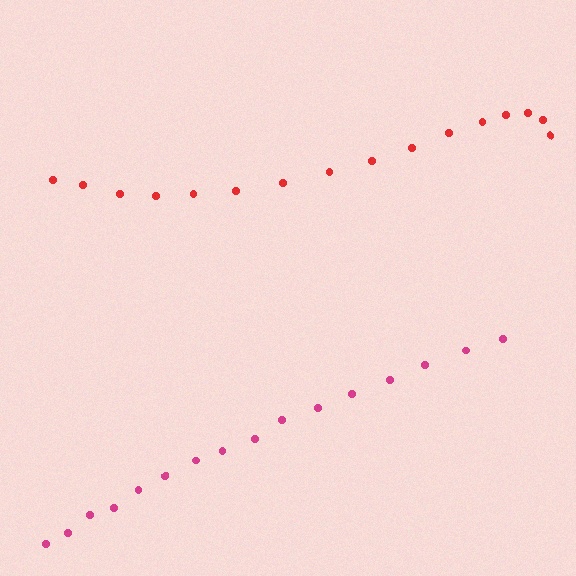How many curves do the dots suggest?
There are 2 distinct paths.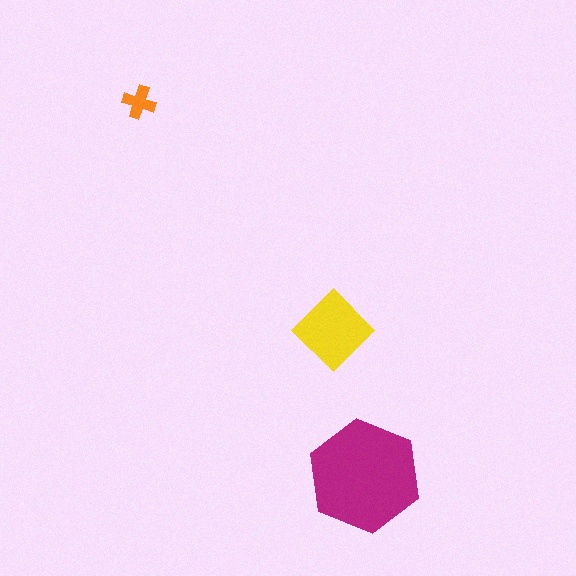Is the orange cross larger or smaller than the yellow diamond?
Smaller.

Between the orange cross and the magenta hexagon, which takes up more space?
The magenta hexagon.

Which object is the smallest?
The orange cross.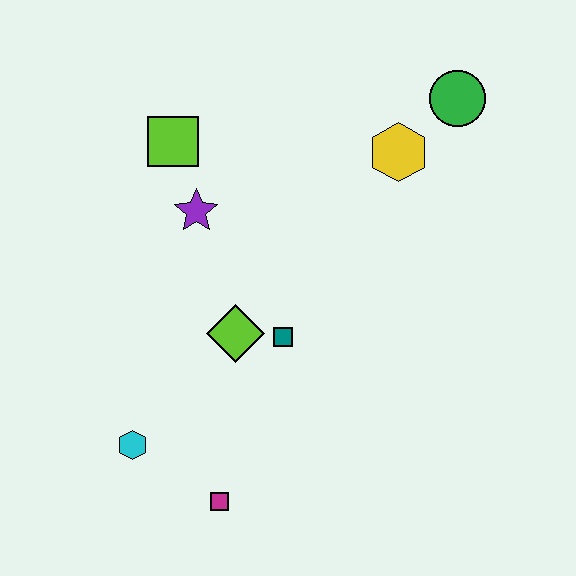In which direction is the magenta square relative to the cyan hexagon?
The magenta square is to the right of the cyan hexagon.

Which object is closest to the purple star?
The lime square is closest to the purple star.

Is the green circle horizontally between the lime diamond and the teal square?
No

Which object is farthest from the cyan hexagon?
The green circle is farthest from the cyan hexagon.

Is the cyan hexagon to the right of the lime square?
No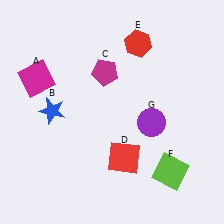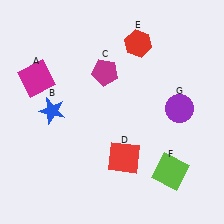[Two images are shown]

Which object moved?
The purple circle (G) moved right.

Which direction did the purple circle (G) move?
The purple circle (G) moved right.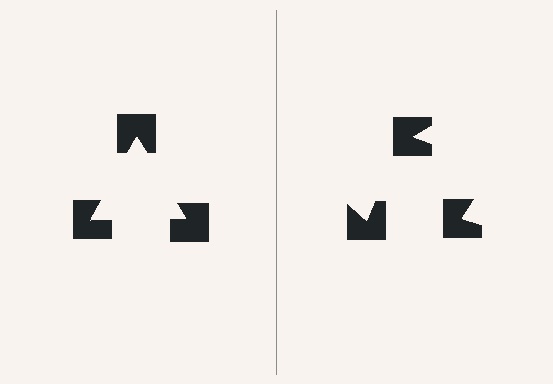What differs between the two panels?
The notched squares are positioned identically on both sides; only the wedge orientations differ. On the left they align to a triangle; on the right they are misaligned.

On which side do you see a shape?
An illusory triangle appears on the left side. On the right side the wedge cuts are rotated, so no coherent shape forms.